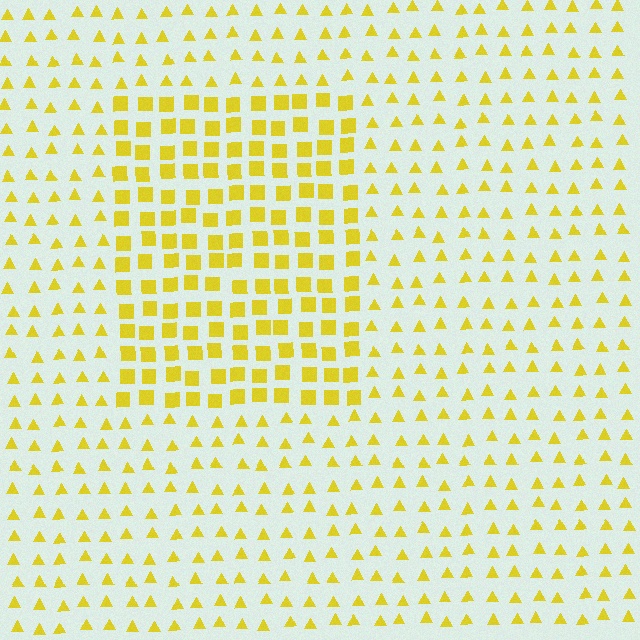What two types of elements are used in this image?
The image uses squares inside the rectangle region and triangles outside it.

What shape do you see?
I see a rectangle.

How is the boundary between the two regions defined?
The boundary is defined by a change in element shape: squares inside vs. triangles outside. All elements share the same color and spacing.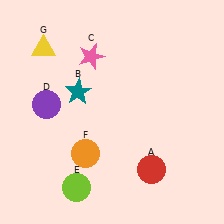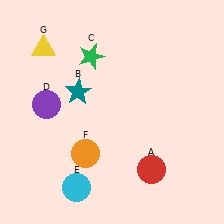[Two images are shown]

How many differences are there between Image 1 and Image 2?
There are 2 differences between the two images.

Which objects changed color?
C changed from pink to green. E changed from lime to cyan.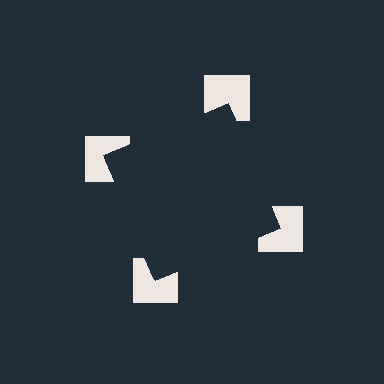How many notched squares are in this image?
There are 4 — one at each vertex of the illusory square.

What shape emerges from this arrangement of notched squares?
An illusory square — its edges are inferred from the aligned wedge cuts in the notched squares, not physically drawn.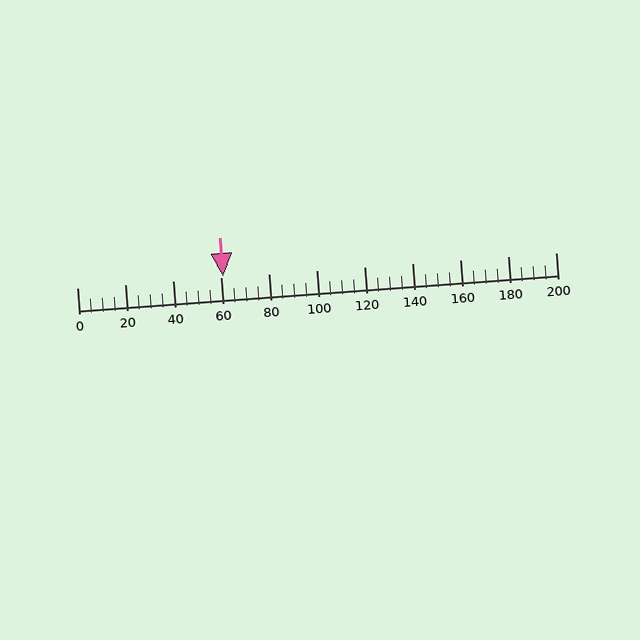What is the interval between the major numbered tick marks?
The major tick marks are spaced 20 units apart.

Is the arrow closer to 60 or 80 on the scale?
The arrow is closer to 60.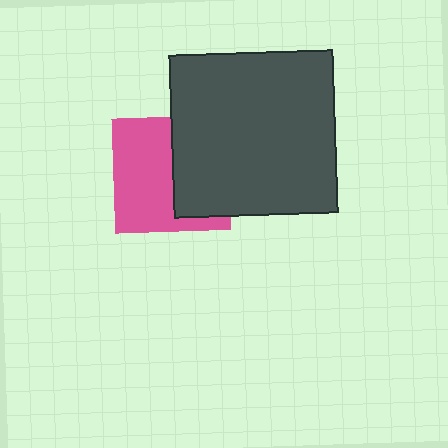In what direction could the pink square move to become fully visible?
The pink square could move left. That would shift it out from behind the dark gray square entirely.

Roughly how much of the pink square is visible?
About half of it is visible (roughly 55%).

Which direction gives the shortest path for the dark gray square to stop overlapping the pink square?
Moving right gives the shortest separation.